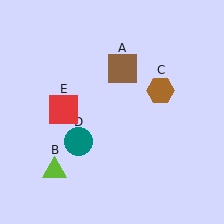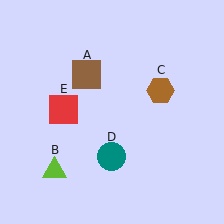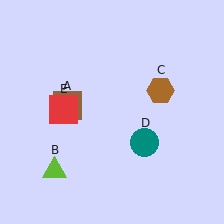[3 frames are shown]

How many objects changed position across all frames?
2 objects changed position: brown square (object A), teal circle (object D).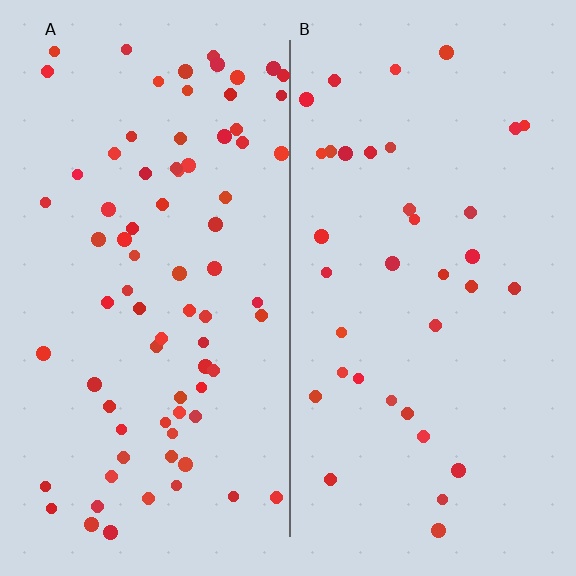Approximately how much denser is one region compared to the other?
Approximately 2.1× — region A over region B.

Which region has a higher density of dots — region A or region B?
A (the left).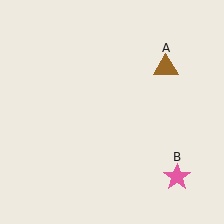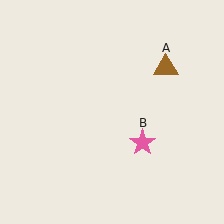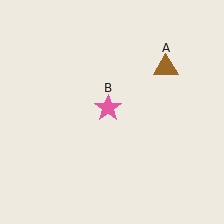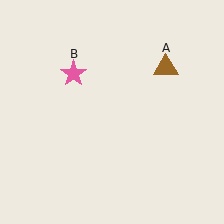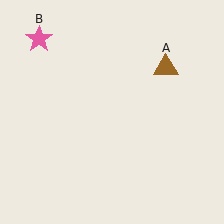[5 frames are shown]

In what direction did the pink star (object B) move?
The pink star (object B) moved up and to the left.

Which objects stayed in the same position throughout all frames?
Brown triangle (object A) remained stationary.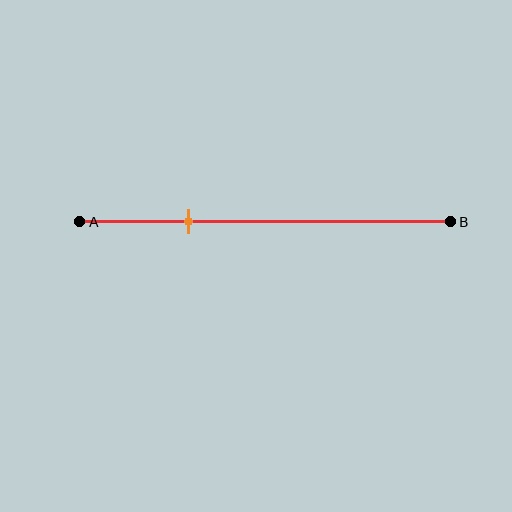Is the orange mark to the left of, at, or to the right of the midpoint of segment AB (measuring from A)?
The orange mark is to the left of the midpoint of segment AB.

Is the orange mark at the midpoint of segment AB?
No, the mark is at about 30% from A, not at the 50% midpoint.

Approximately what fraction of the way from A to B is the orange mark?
The orange mark is approximately 30% of the way from A to B.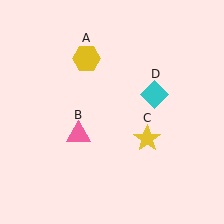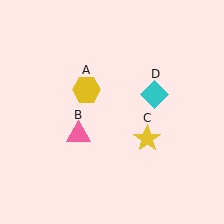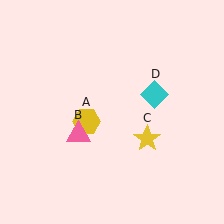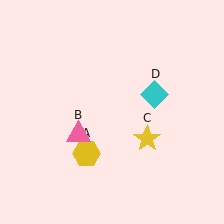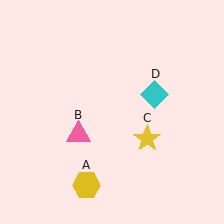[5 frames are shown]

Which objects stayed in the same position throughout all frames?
Pink triangle (object B) and yellow star (object C) and cyan diamond (object D) remained stationary.